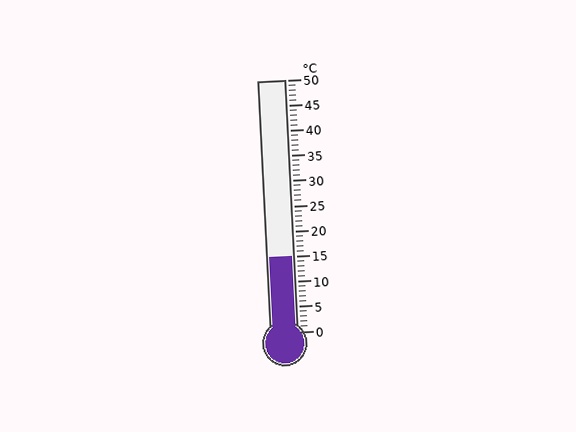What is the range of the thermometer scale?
The thermometer scale ranges from 0°C to 50°C.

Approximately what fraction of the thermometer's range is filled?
The thermometer is filled to approximately 30% of its range.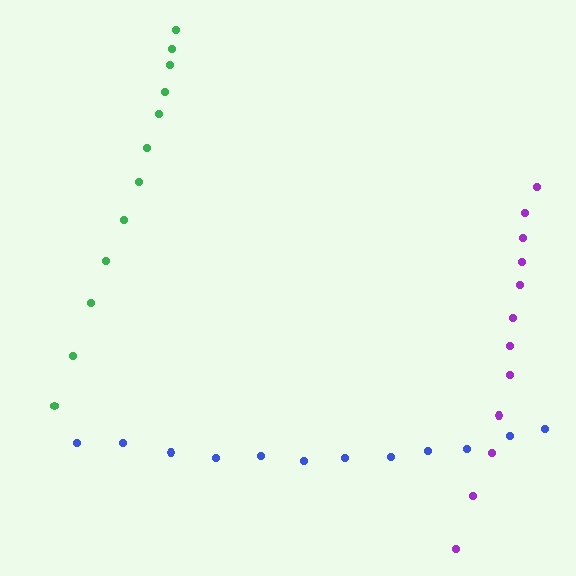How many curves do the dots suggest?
There are 3 distinct paths.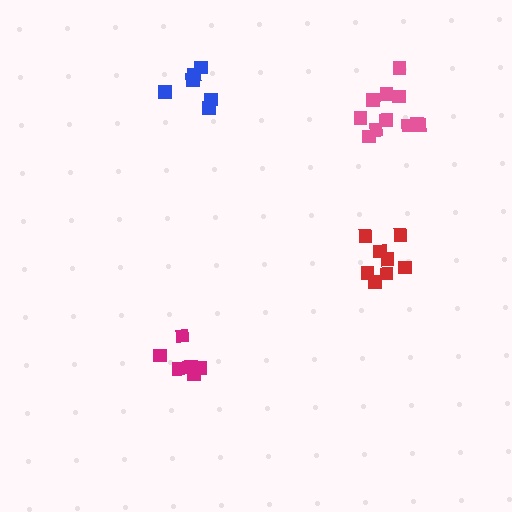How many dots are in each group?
Group 1: 11 dots, Group 2: 8 dots, Group 3: 6 dots, Group 4: 6 dots (31 total).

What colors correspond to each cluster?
The clusters are colored: pink, red, blue, magenta.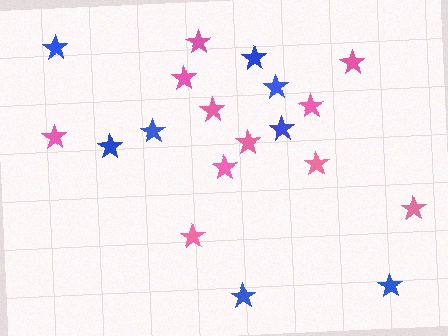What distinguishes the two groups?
There are 2 groups: one group of pink stars (11) and one group of blue stars (8).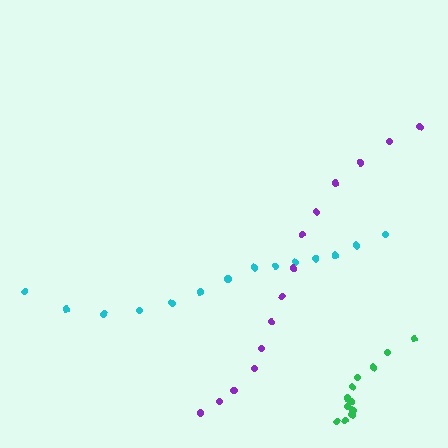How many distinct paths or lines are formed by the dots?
There are 3 distinct paths.